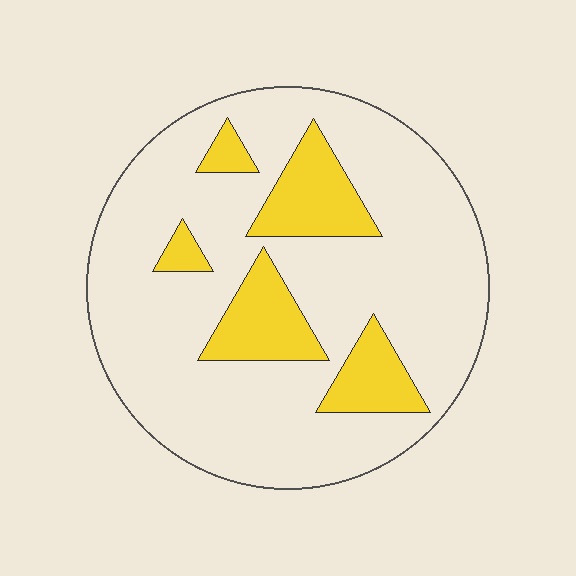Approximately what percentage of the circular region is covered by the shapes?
Approximately 20%.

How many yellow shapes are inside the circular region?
5.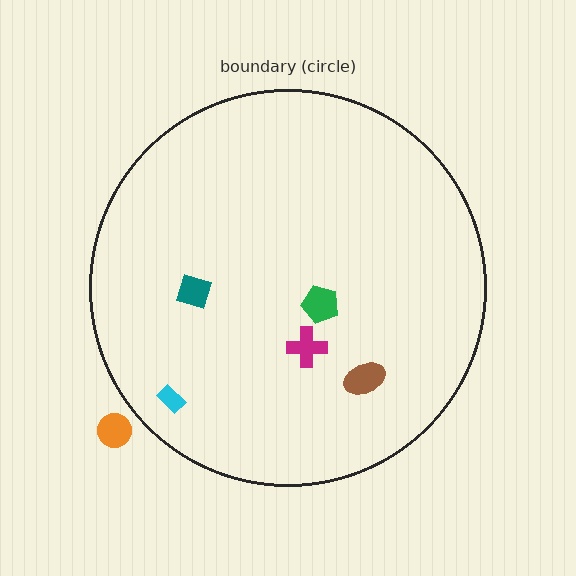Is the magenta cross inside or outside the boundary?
Inside.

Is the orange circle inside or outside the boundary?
Outside.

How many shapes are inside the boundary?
5 inside, 1 outside.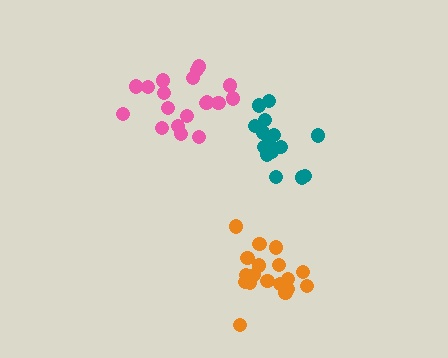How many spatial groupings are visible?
There are 3 spatial groupings.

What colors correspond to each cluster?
The clusters are colored: orange, pink, teal.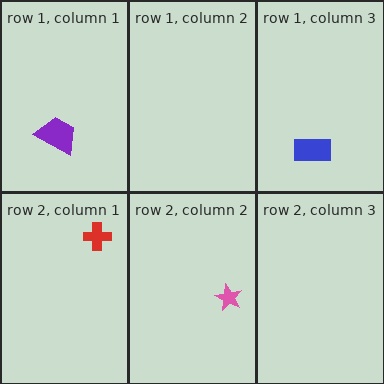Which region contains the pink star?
The row 2, column 2 region.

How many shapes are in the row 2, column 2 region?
1.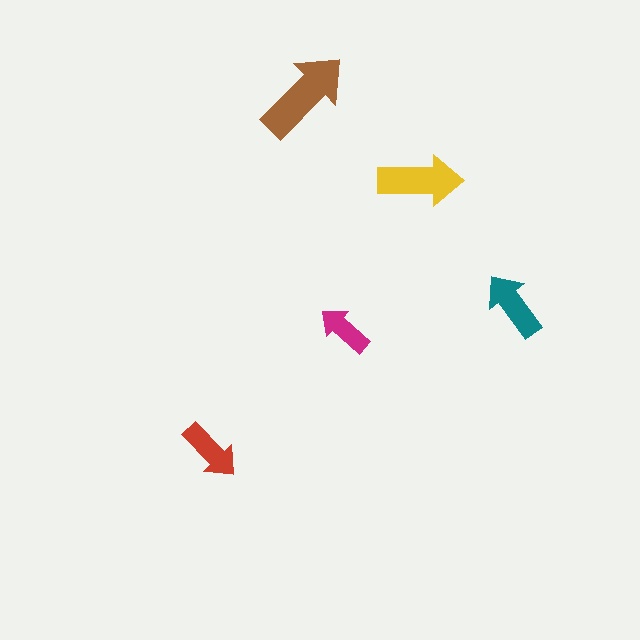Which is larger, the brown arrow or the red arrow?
The brown one.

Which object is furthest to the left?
The red arrow is leftmost.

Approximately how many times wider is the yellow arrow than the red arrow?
About 1.5 times wider.